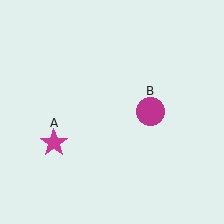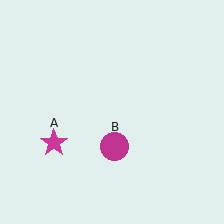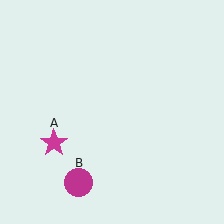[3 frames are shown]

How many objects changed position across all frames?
1 object changed position: magenta circle (object B).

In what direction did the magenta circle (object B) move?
The magenta circle (object B) moved down and to the left.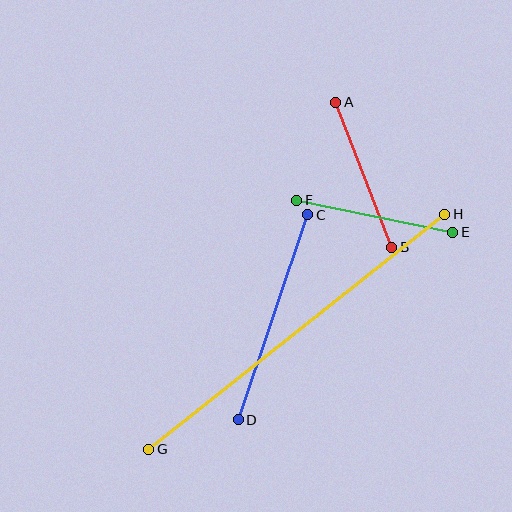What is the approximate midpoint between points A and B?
The midpoint is at approximately (364, 175) pixels.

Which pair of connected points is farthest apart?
Points G and H are farthest apart.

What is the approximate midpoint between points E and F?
The midpoint is at approximately (375, 216) pixels.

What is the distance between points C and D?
The distance is approximately 217 pixels.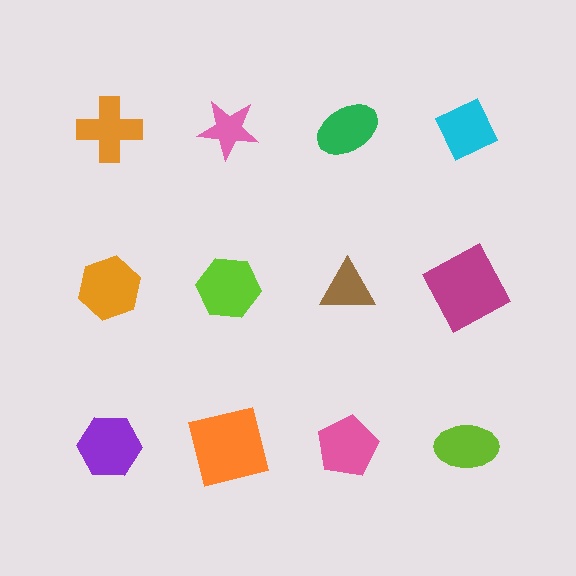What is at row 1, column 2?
A pink star.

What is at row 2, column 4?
A magenta square.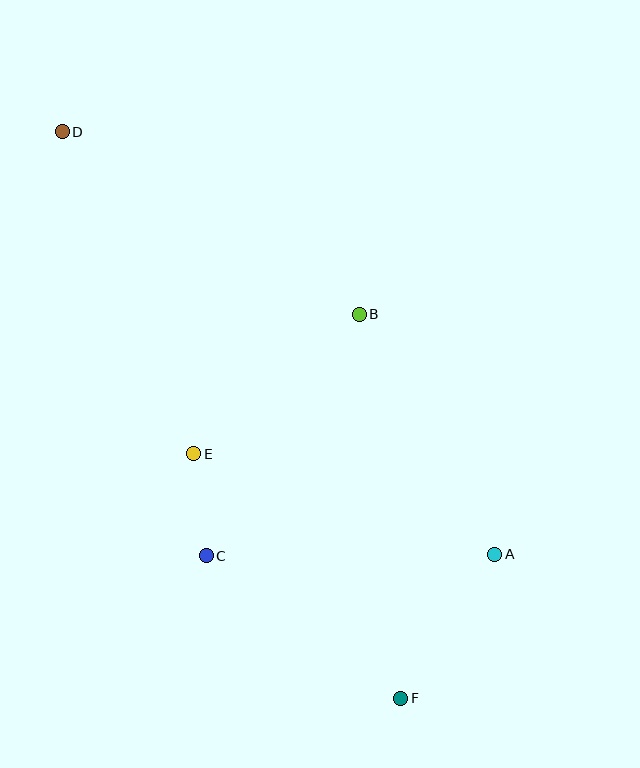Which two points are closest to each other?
Points C and E are closest to each other.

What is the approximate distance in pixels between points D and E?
The distance between D and E is approximately 348 pixels.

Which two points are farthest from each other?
Points D and F are farthest from each other.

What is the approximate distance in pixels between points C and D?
The distance between C and D is approximately 448 pixels.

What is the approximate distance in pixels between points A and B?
The distance between A and B is approximately 276 pixels.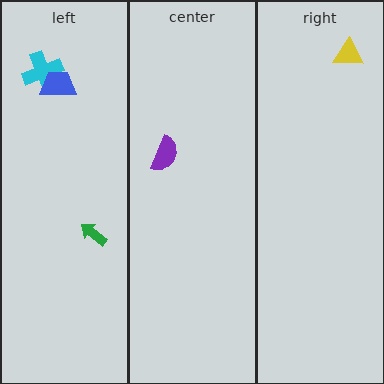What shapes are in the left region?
The green arrow, the cyan cross, the blue trapezoid.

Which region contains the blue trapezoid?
The left region.